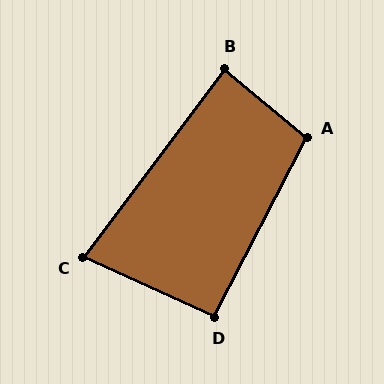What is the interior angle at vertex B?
Approximately 87 degrees (approximately right).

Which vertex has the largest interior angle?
A, at approximately 102 degrees.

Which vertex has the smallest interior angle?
C, at approximately 78 degrees.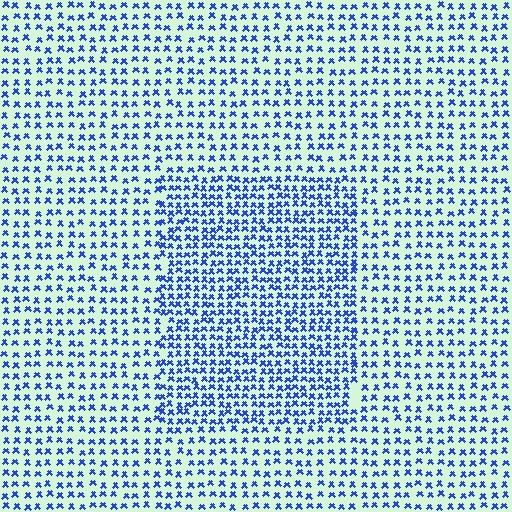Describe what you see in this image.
The image contains small blue elements arranged at two different densities. A rectangle-shaped region is visible where the elements are more densely packed than the surrounding area.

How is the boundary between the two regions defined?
The boundary is defined by a change in element density (approximately 1.7x ratio). All elements are the same color, size, and shape.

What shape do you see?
I see a rectangle.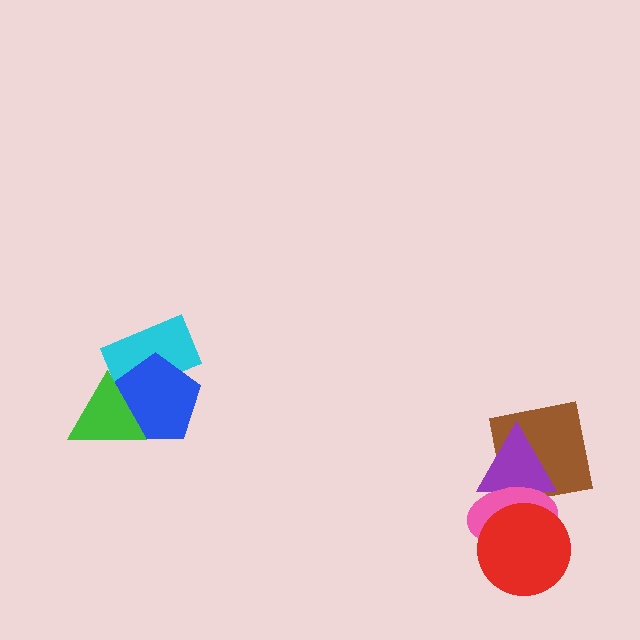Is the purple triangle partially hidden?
Yes, it is partially covered by another shape.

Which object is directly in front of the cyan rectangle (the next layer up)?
The blue pentagon is directly in front of the cyan rectangle.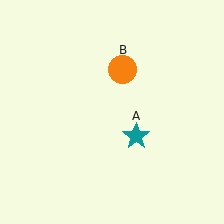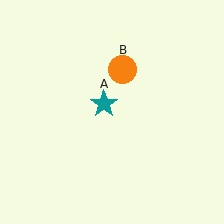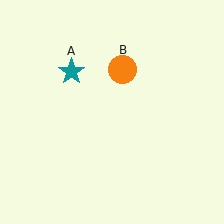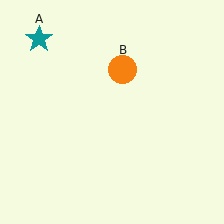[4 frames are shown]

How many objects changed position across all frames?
1 object changed position: teal star (object A).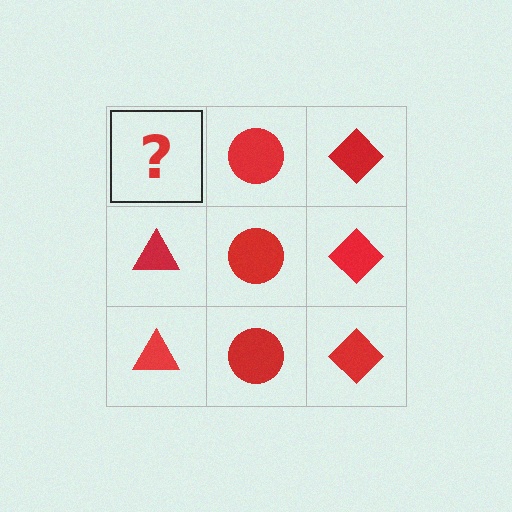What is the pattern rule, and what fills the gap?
The rule is that each column has a consistent shape. The gap should be filled with a red triangle.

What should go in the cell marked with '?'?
The missing cell should contain a red triangle.